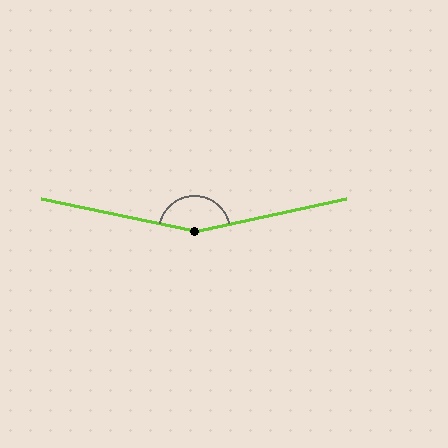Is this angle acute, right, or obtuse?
It is obtuse.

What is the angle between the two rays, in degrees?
Approximately 156 degrees.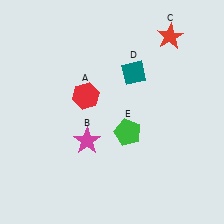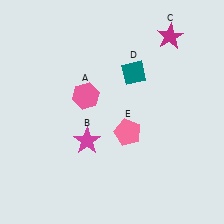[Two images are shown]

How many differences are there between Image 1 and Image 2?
There are 3 differences between the two images.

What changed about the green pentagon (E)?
In Image 1, E is green. In Image 2, it changed to pink.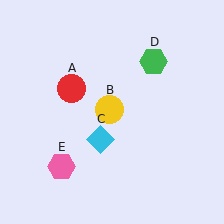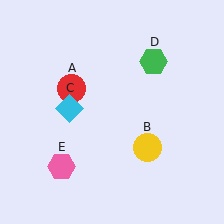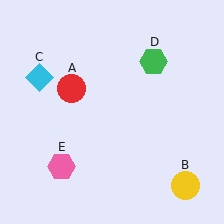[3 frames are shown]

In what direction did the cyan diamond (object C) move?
The cyan diamond (object C) moved up and to the left.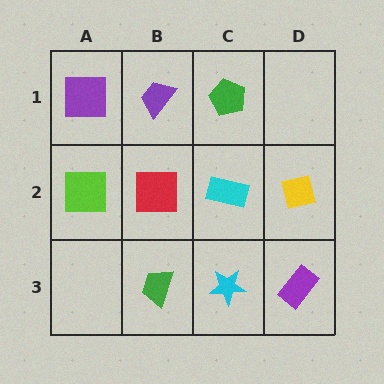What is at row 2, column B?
A red square.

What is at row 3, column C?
A cyan star.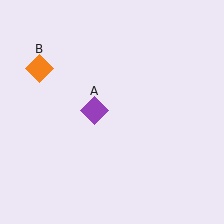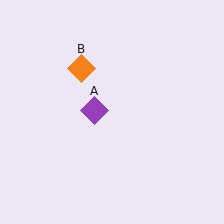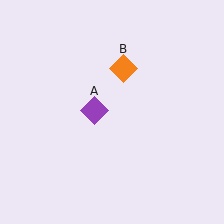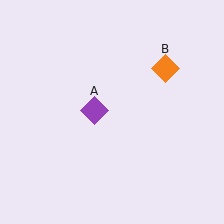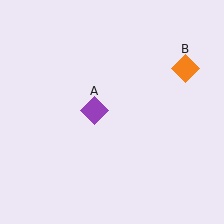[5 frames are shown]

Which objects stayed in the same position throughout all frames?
Purple diamond (object A) remained stationary.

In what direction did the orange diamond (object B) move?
The orange diamond (object B) moved right.